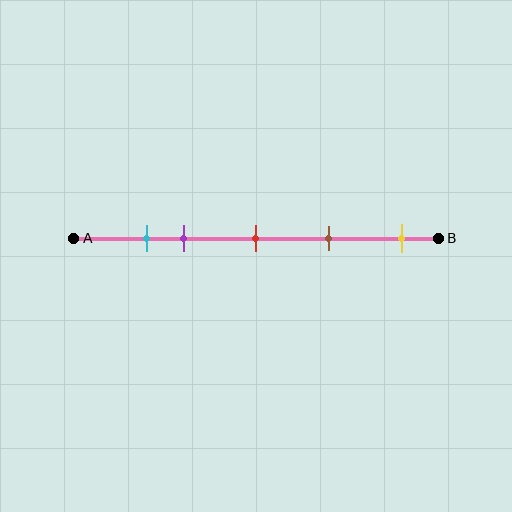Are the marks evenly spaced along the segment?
No, the marks are not evenly spaced.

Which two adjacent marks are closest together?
The cyan and purple marks are the closest adjacent pair.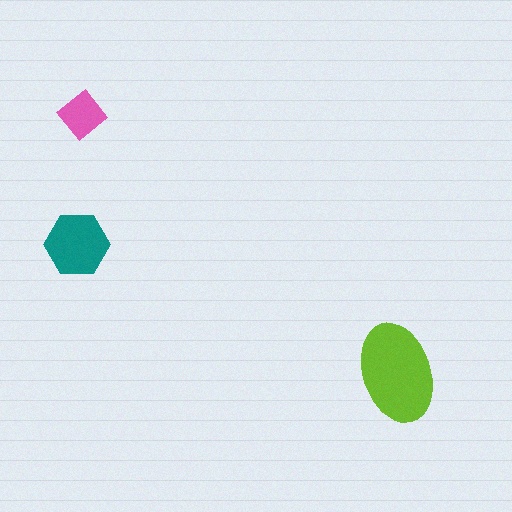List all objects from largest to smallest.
The lime ellipse, the teal hexagon, the pink diamond.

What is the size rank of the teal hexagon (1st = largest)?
2nd.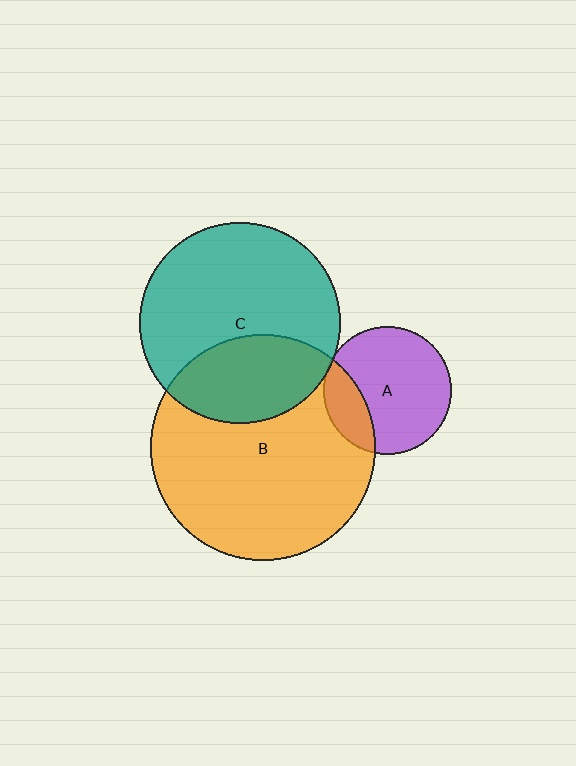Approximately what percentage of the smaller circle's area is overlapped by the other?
Approximately 25%.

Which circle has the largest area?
Circle B (orange).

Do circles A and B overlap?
Yes.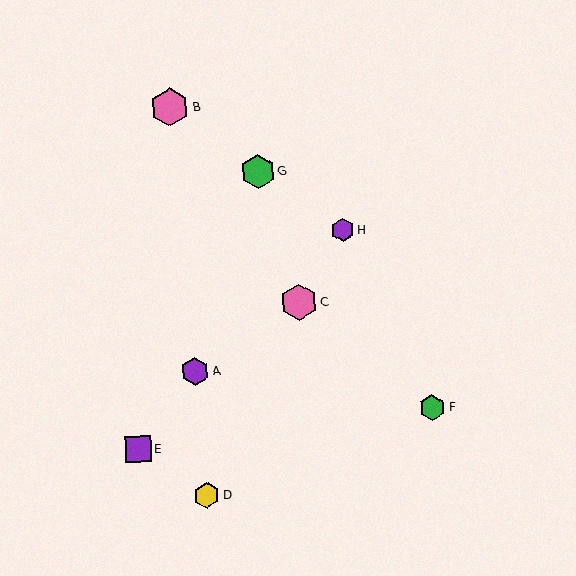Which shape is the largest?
The pink hexagon (labeled B) is the largest.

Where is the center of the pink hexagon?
The center of the pink hexagon is at (170, 107).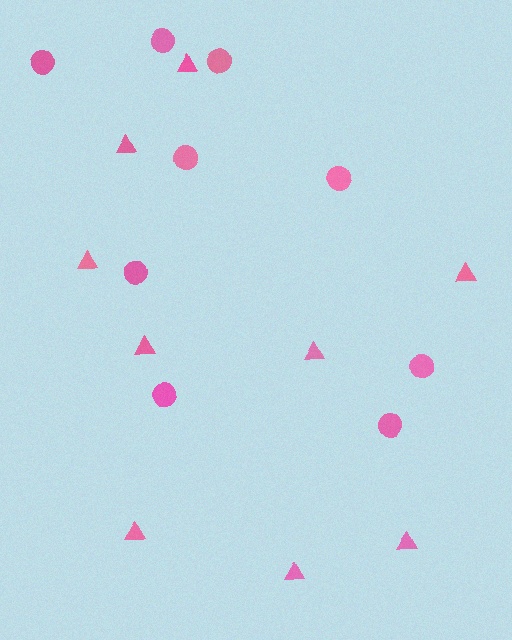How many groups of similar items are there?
There are 2 groups: one group of circles (9) and one group of triangles (9).